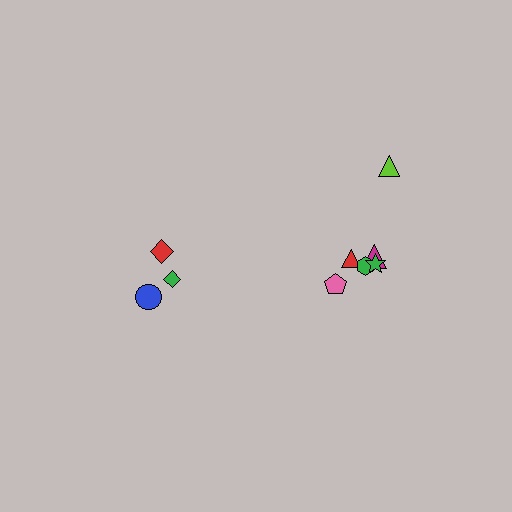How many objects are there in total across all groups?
There are 9 objects.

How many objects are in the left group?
There are 3 objects.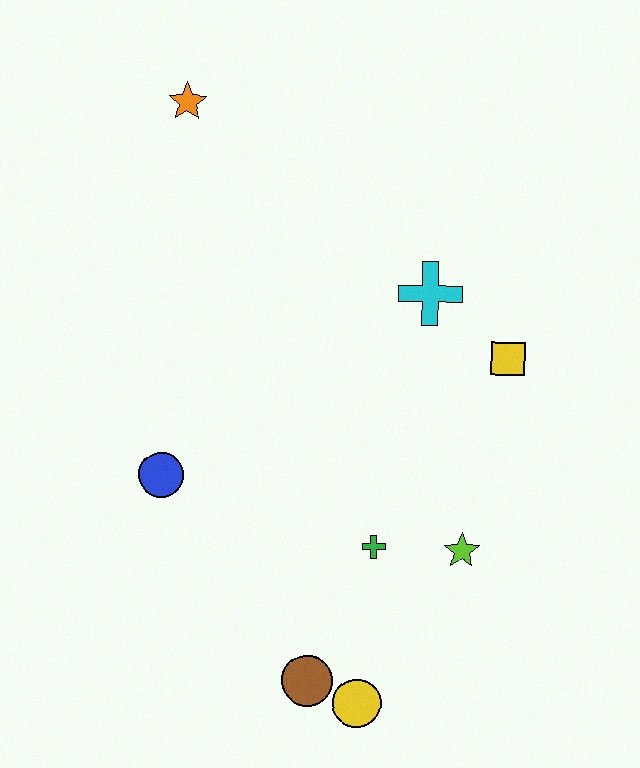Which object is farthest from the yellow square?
The orange star is farthest from the yellow square.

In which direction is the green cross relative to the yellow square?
The green cross is below the yellow square.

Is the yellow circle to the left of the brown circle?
No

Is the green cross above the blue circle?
No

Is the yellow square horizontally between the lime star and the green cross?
No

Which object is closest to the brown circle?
The yellow circle is closest to the brown circle.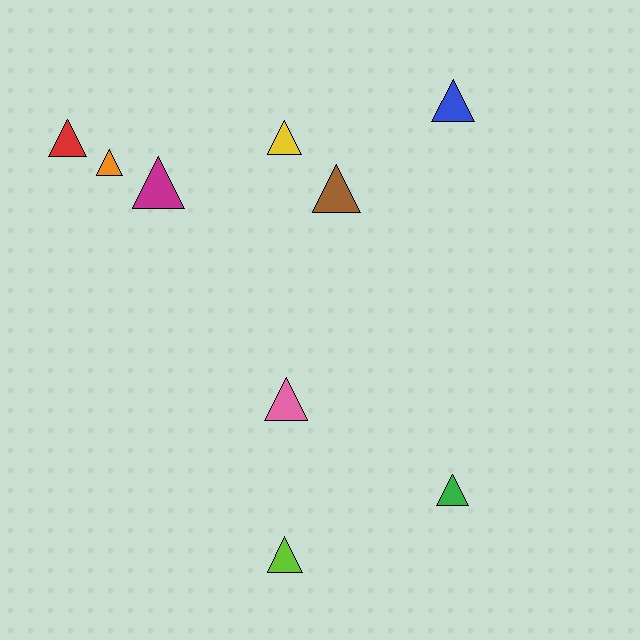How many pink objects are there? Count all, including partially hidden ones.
There is 1 pink object.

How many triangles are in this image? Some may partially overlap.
There are 9 triangles.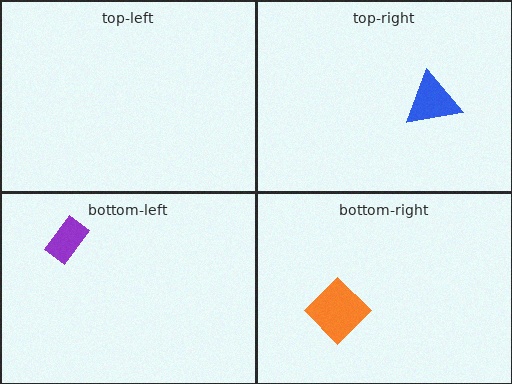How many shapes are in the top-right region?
1.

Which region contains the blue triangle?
The top-right region.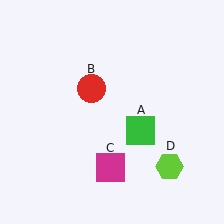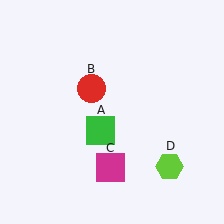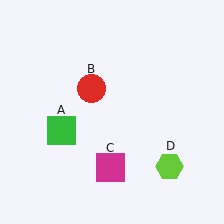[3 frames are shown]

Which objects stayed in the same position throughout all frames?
Red circle (object B) and magenta square (object C) and lime hexagon (object D) remained stationary.